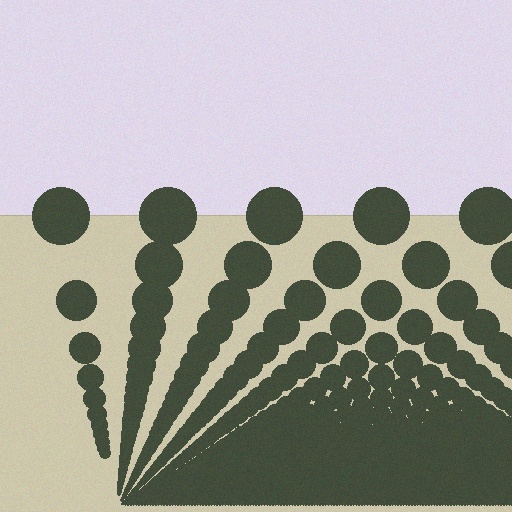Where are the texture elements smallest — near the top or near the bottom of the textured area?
Near the bottom.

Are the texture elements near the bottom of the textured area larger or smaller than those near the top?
Smaller. The gradient is inverted — elements near the bottom are smaller and denser.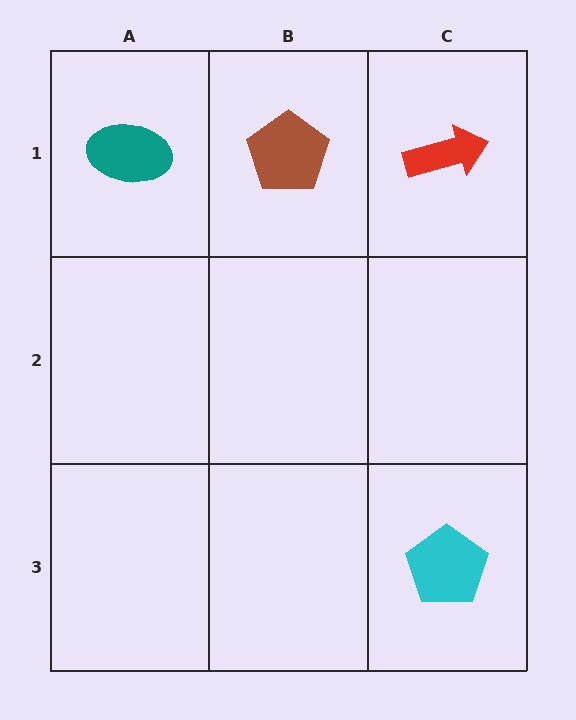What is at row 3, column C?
A cyan pentagon.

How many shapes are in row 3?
1 shape.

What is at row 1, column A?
A teal ellipse.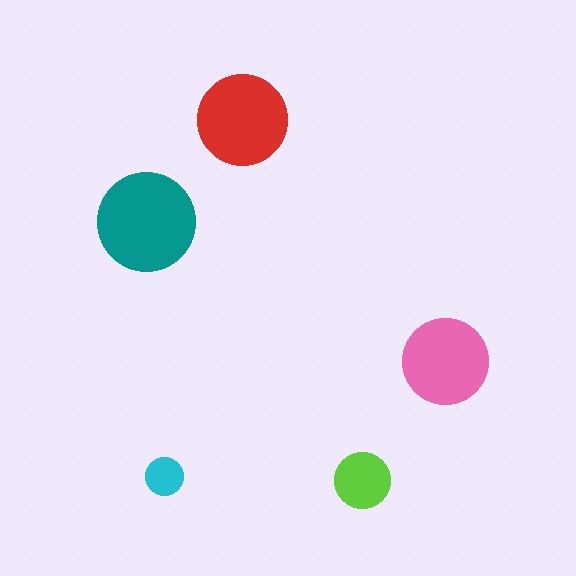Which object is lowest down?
The lime circle is bottommost.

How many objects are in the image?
There are 5 objects in the image.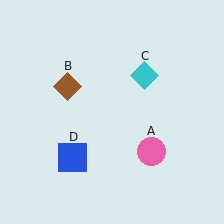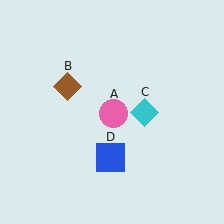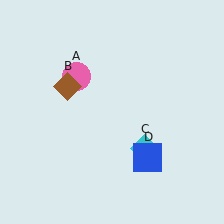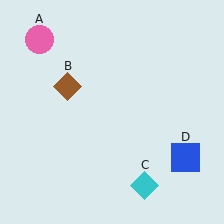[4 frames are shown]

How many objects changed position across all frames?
3 objects changed position: pink circle (object A), cyan diamond (object C), blue square (object D).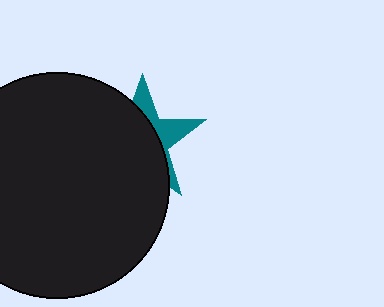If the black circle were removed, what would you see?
You would see the complete teal star.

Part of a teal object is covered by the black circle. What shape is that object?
It is a star.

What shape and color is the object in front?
The object in front is a black circle.